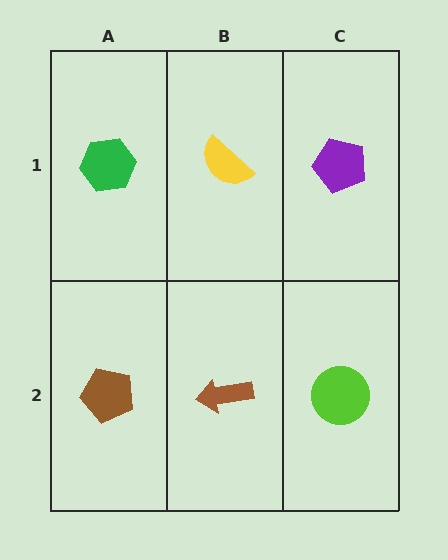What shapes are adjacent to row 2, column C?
A purple pentagon (row 1, column C), a brown arrow (row 2, column B).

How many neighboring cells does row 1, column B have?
3.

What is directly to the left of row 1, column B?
A green hexagon.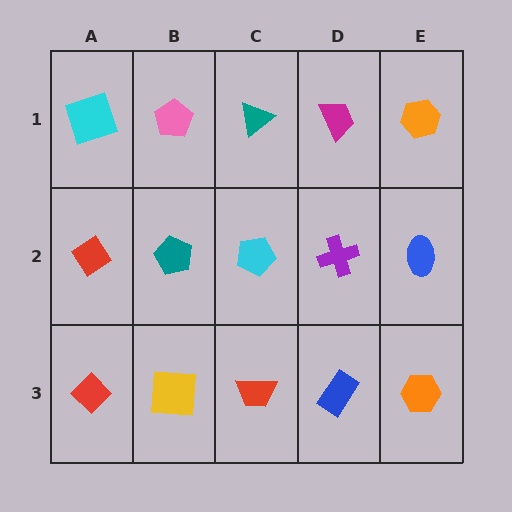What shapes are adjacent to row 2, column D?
A magenta trapezoid (row 1, column D), a blue rectangle (row 3, column D), a cyan pentagon (row 2, column C), a blue ellipse (row 2, column E).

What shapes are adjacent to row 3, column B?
A teal pentagon (row 2, column B), a red diamond (row 3, column A), a red trapezoid (row 3, column C).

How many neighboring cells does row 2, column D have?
4.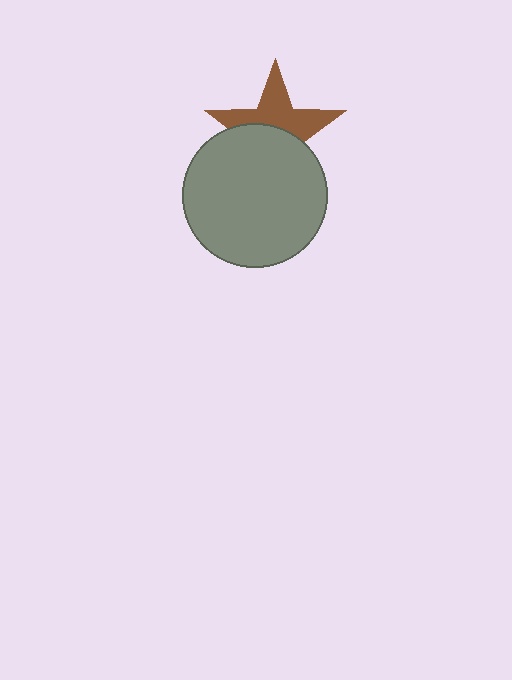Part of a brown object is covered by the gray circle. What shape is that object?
It is a star.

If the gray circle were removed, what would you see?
You would see the complete brown star.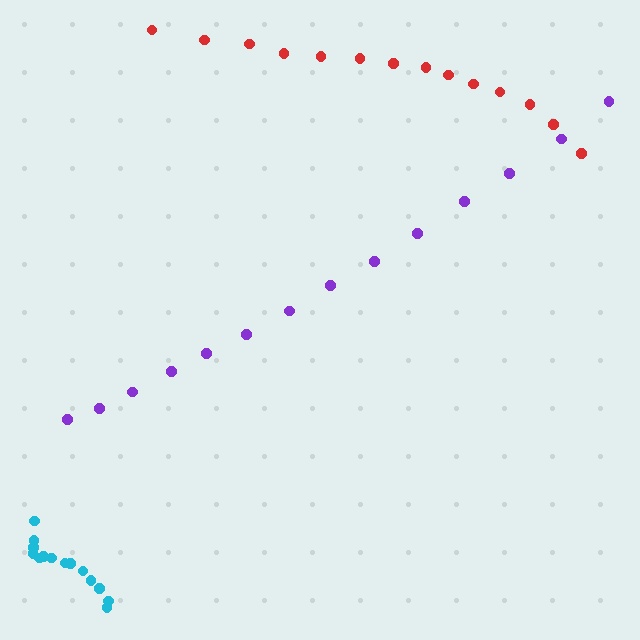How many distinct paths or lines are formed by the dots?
There are 3 distinct paths.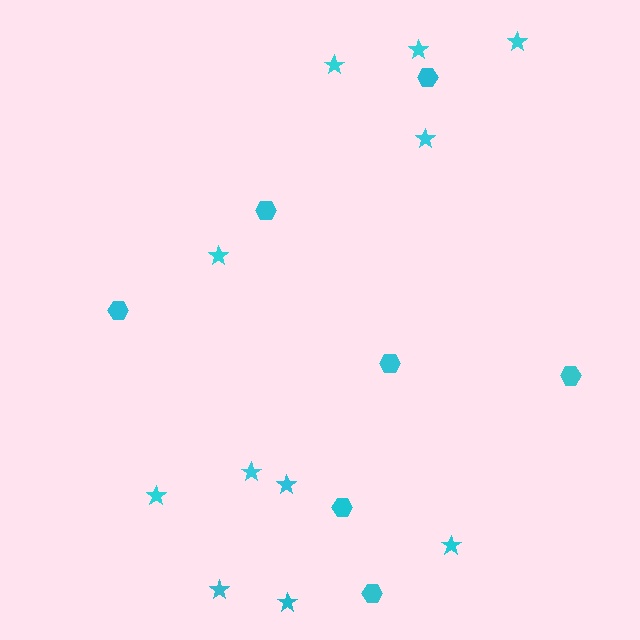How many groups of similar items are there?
There are 2 groups: one group of stars (11) and one group of hexagons (7).